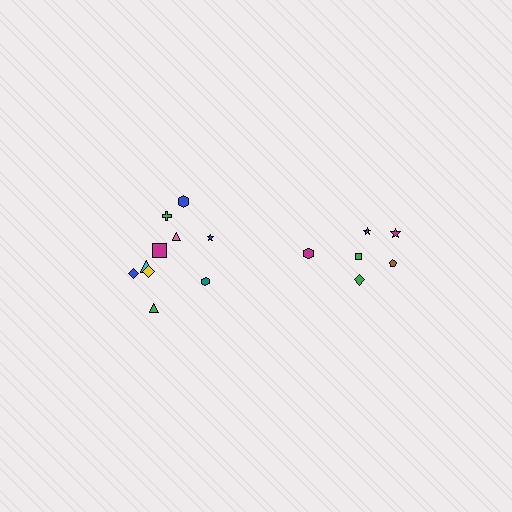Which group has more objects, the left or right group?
The left group.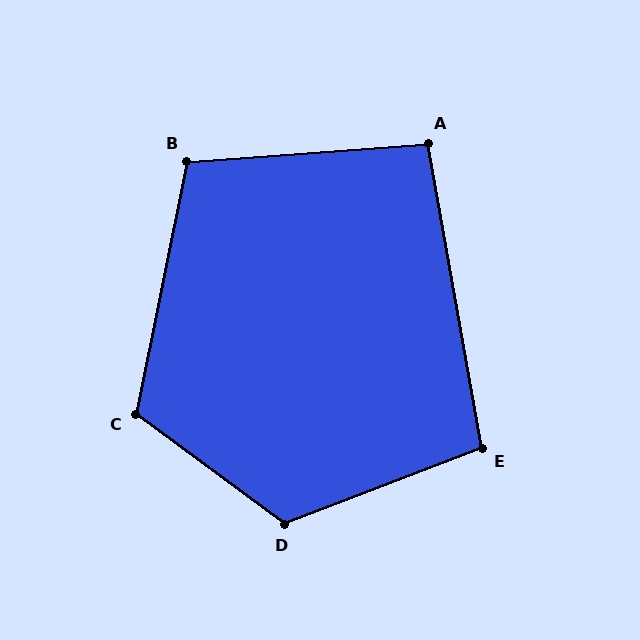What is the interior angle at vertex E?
Approximately 101 degrees (obtuse).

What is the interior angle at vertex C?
Approximately 115 degrees (obtuse).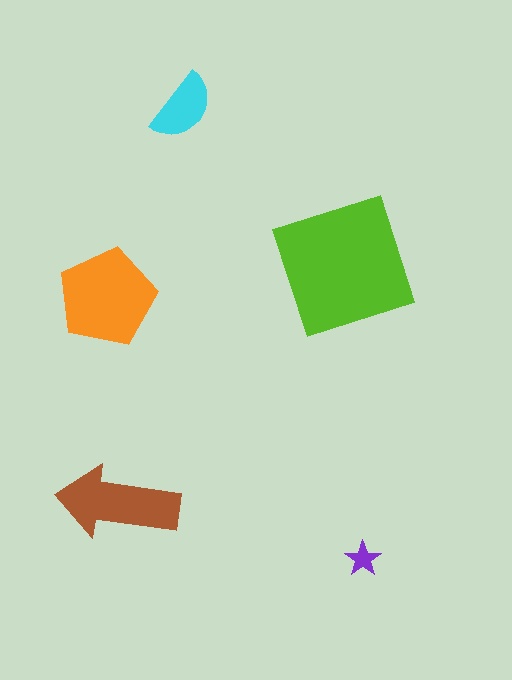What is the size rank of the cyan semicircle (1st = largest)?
4th.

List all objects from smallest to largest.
The purple star, the cyan semicircle, the brown arrow, the orange pentagon, the lime square.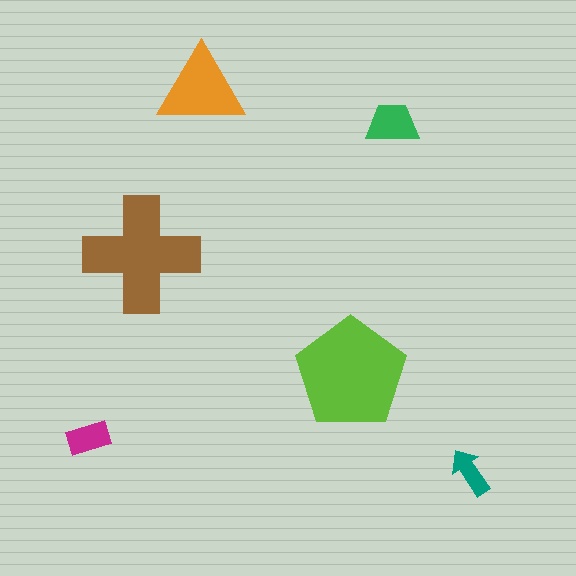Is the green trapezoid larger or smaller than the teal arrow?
Larger.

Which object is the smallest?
The teal arrow.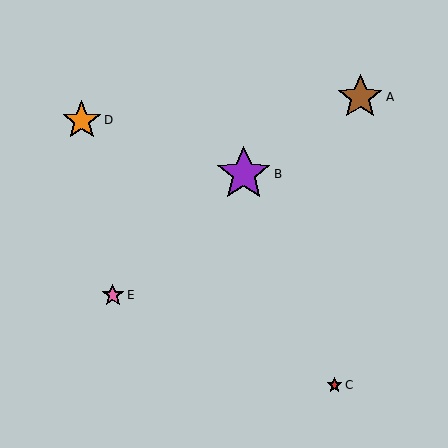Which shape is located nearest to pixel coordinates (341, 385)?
The red star (labeled C) at (334, 385) is nearest to that location.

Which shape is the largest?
The purple star (labeled B) is the largest.